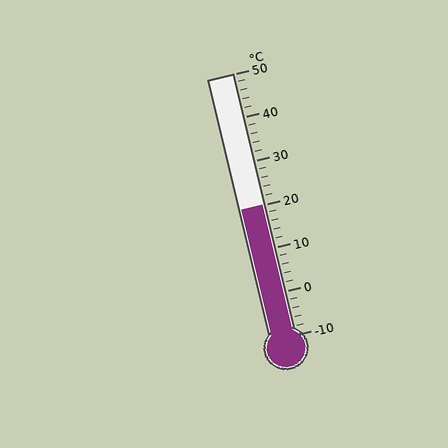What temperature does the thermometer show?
The thermometer shows approximately 20°C.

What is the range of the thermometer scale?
The thermometer scale ranges from -10°C to 50°C.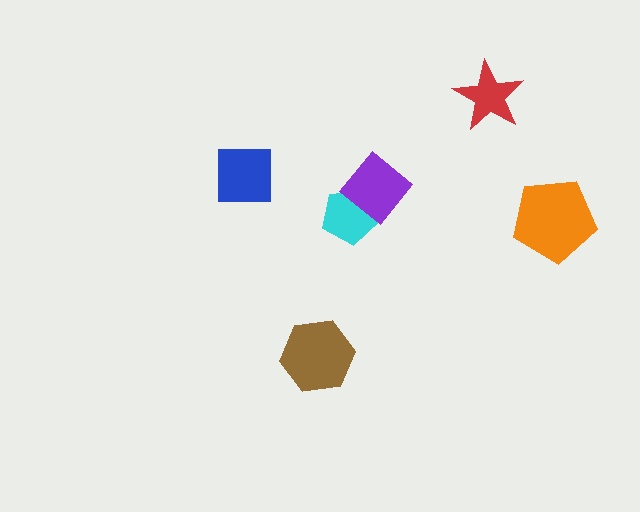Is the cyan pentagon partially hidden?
Yes, it is partially covered by another shape.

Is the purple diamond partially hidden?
No, no other shape covers it.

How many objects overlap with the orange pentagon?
0 objects overlap with the orange pentagon.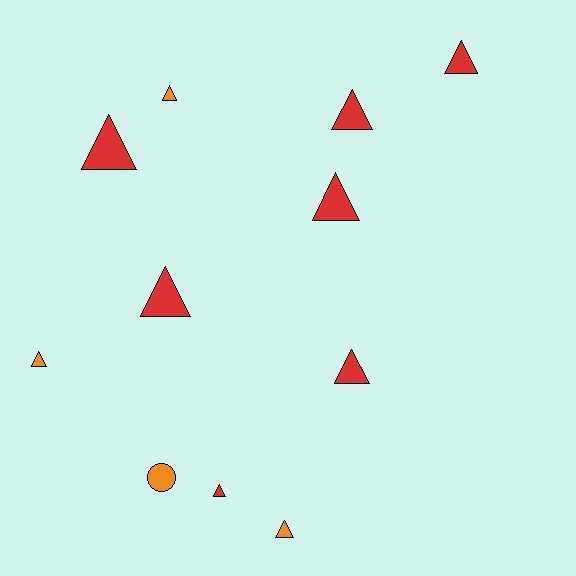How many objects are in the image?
There are 11 objects.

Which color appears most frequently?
Red, with 7 objects.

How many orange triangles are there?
There are 3 orange triangles.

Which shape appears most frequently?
Triangle, with 10 objects.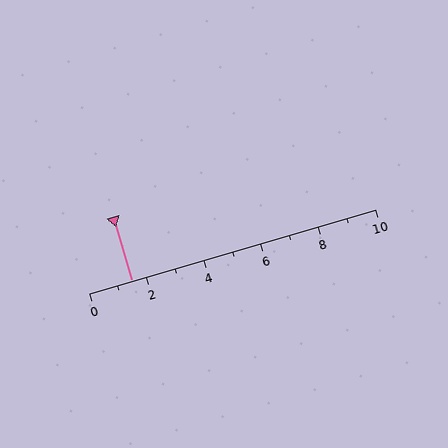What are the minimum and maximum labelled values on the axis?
The axis runs from 0 to 10.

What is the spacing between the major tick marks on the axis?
The major ticks are spaced 2 apart.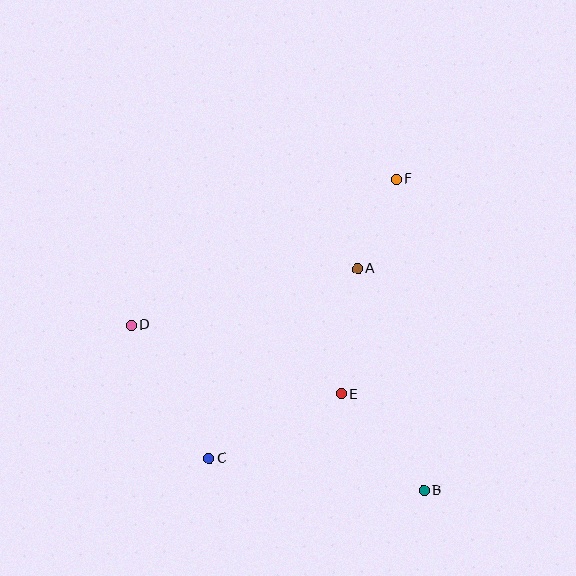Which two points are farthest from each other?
Points C and F are farthest from each other.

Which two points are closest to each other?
Points A and F are closest to each other.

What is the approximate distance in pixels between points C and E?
The distance between C and E is approximately 147 pixels.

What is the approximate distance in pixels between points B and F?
The distance between B and F is approximately 313 pixels.